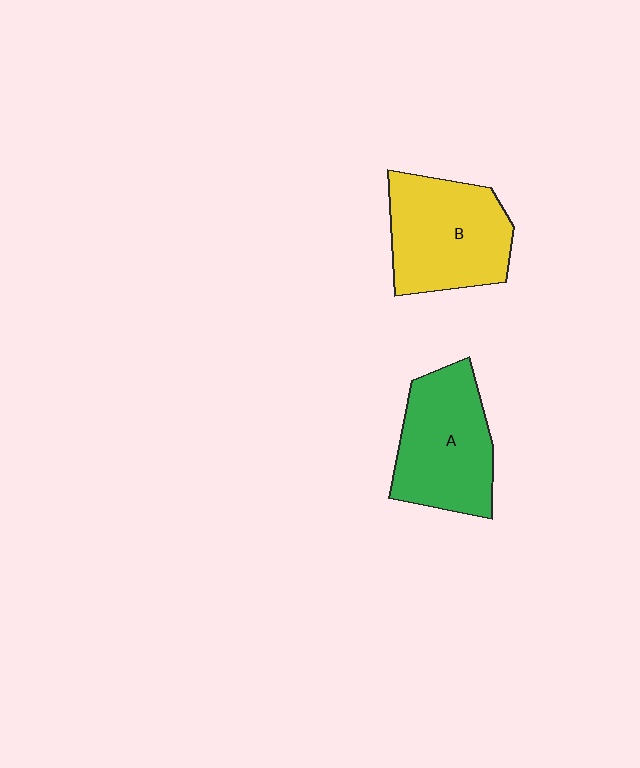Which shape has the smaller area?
Shape A (green).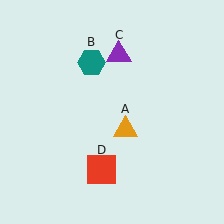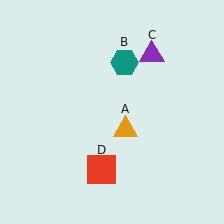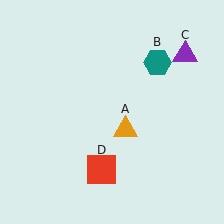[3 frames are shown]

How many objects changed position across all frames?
2 objects changed position: teal hexagon (object B), purple triangle (object C).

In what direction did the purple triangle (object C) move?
The purple triangle (object C) moved right.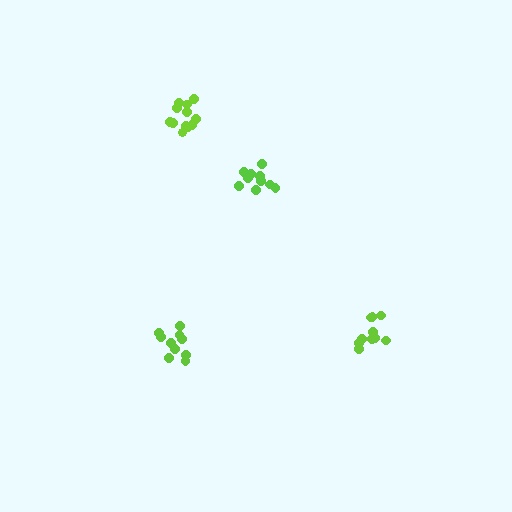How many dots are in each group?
Group 1: 12 dots, Group 2: 10 dots, Group 3: 10 dots, Group 4: 10 dots (42 total).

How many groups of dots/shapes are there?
There are 4 groups.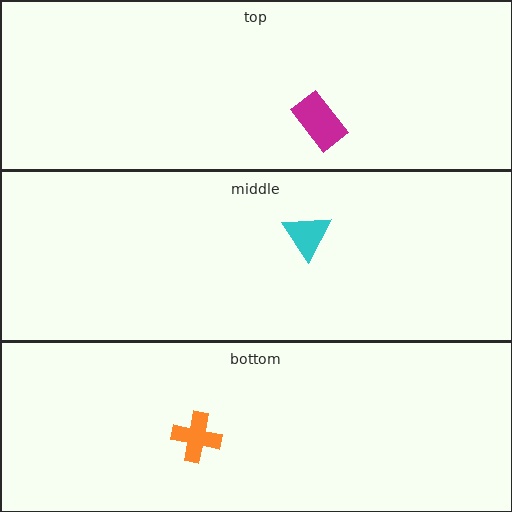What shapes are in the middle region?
The cyan triangle.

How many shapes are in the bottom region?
1.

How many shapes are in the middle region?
1.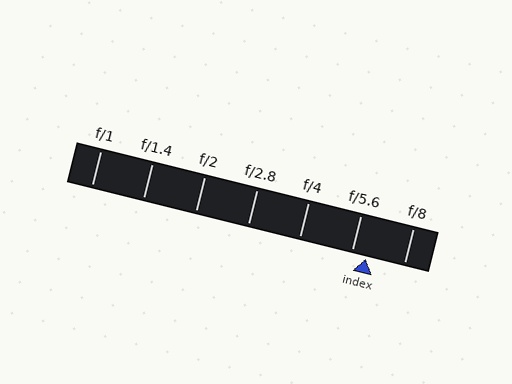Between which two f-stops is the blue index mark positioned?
The index mark is between f/5.6 and f/8.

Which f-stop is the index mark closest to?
The index mark is closest to f/5.6.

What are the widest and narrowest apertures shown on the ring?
The widest aperture shown is f/1 and the narrowest is f/8.